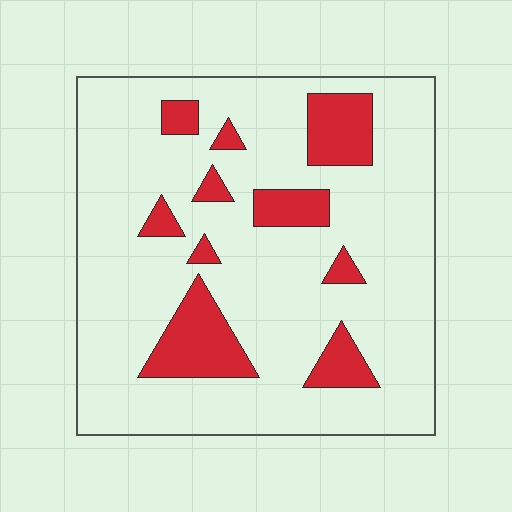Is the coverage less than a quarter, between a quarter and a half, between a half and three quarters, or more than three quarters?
Less than a quarter.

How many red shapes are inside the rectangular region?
10.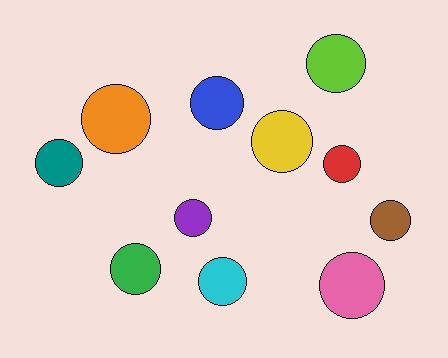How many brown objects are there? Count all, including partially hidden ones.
There is 1 brown object.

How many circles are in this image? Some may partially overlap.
There are 11 circles.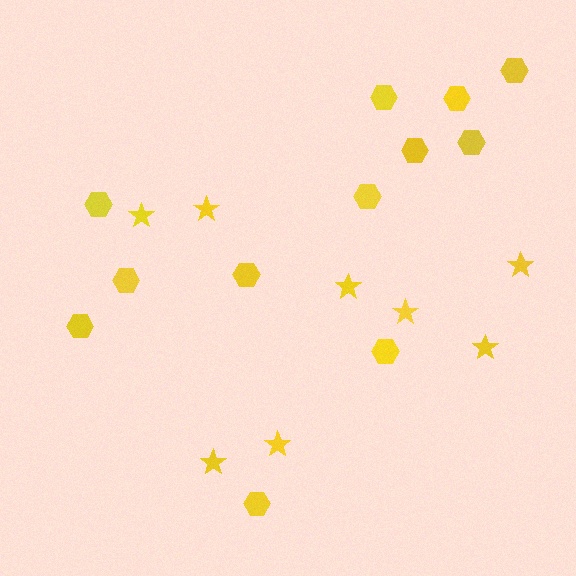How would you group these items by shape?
There are 2 groups: one group of stars (8) and one group of hexagons (12).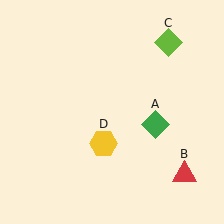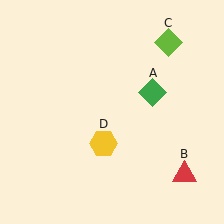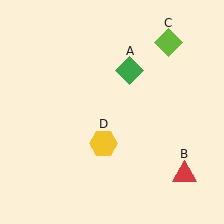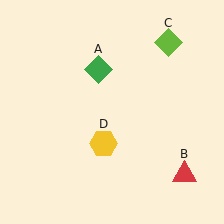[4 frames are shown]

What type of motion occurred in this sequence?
The green diamond (object A) rotated counterclockwise around the center of the scene.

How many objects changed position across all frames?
1 object changed position: green diamond (object A).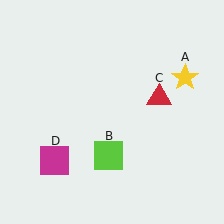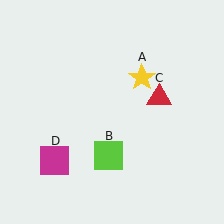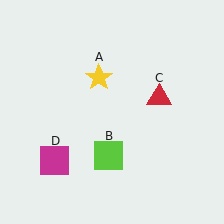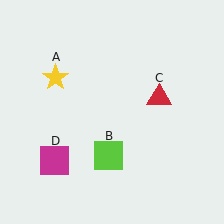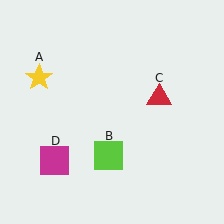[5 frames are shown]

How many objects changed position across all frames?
1 object changed position: yellow star (object A).